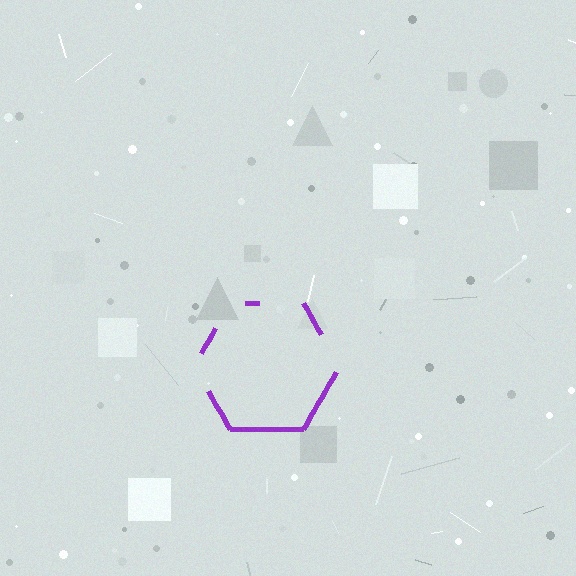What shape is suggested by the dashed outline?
The dashed outline suggests a hexagon.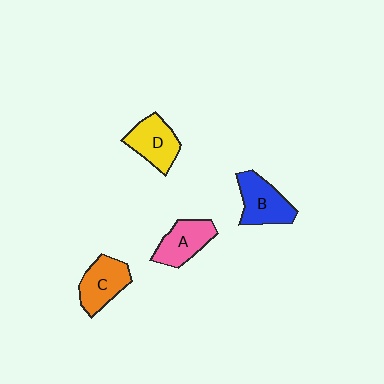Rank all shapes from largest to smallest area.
From largest to smallest: B (blue), C (orange), D (yellow), A (pink).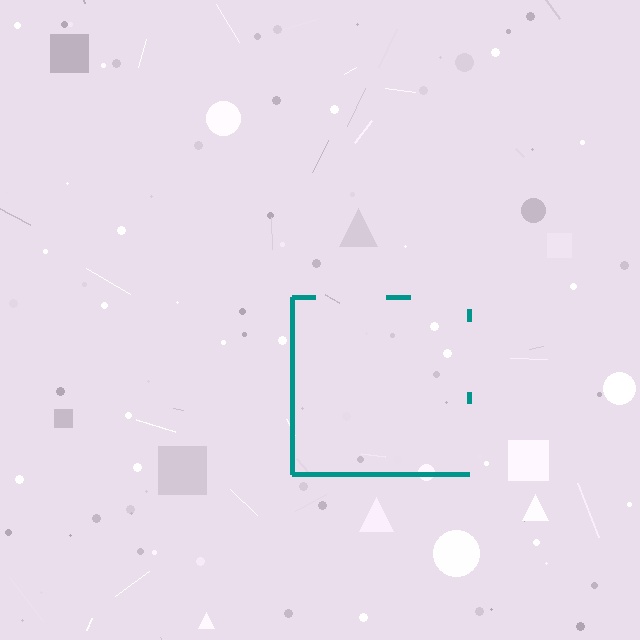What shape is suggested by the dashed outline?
The dashed outline suggests a square.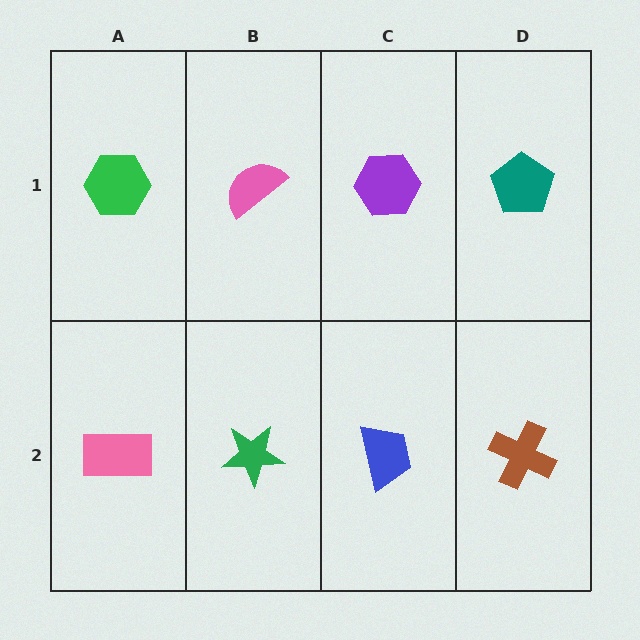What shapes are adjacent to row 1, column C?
A blue trapezoid (row 2, column C), a pink semicircle (row 1, column B), a teal pentagon (row 1, column D).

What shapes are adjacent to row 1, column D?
A brown cross (row 2, column D), a purple hexagon (row 1, column C).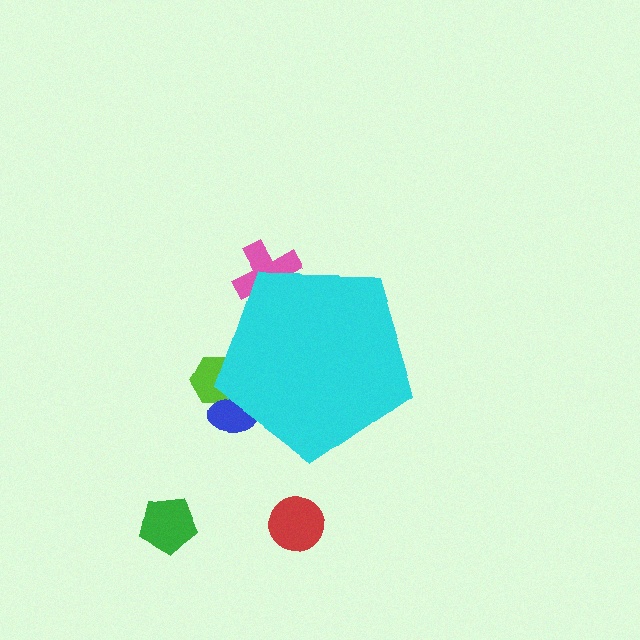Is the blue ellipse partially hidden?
Yes, the blue ellipse is partially hidden behind the cyan pentagon.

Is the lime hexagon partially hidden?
Yes, the lime hexagon is partially hidden behind the cyan pentagon.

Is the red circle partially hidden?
No, the red circle is fully visible.